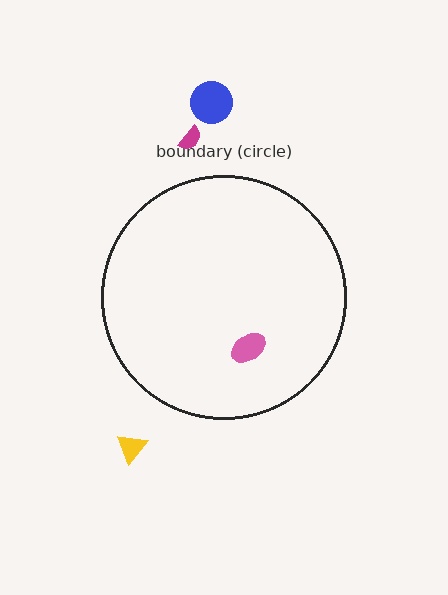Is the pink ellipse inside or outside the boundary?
Inside.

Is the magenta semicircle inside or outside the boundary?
Outside.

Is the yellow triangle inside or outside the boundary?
Outside.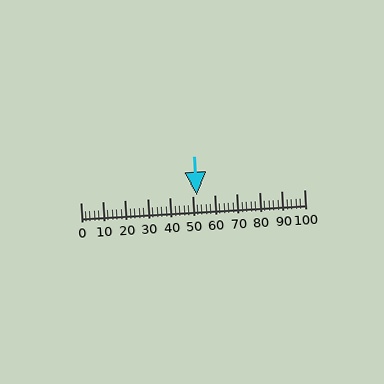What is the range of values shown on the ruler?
The ruler shows values from 0 to 100.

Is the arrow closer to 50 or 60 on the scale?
The arrow is closer to 50.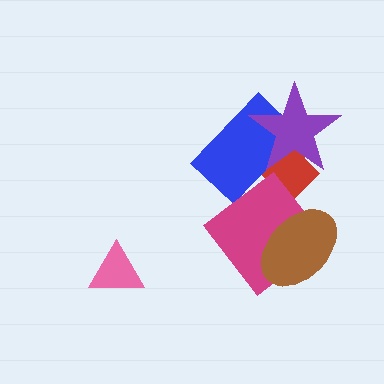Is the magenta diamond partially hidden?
Yes, it is partially covered by another shape.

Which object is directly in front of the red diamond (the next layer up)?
The blue rectangle is directly in front of the red diamond.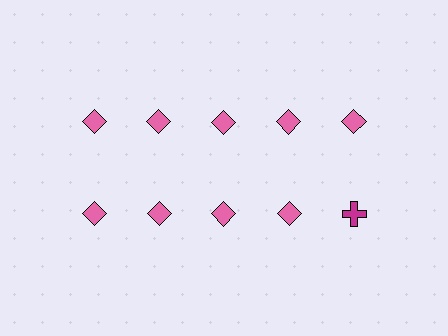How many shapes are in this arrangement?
There are 10 shapes arranged in a grid pattern.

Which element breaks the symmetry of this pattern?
The magenta cross in the second row, rightmost column breaks the symmetry. All other shapes are pink diamonds.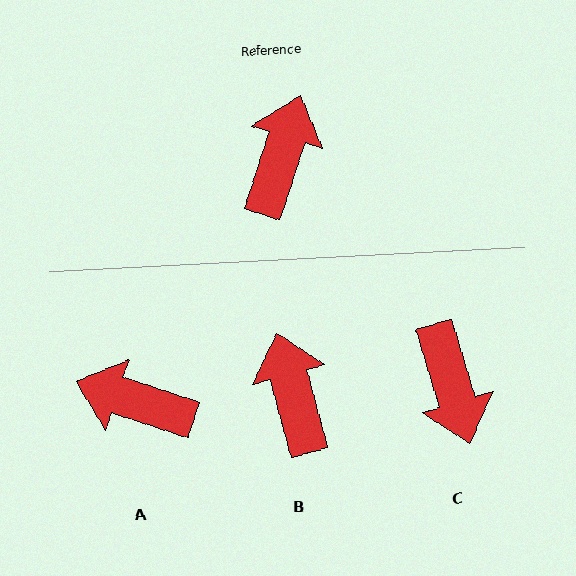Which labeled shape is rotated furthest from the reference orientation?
C, about 145 degrees away.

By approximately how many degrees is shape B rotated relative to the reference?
Approximately 33 degrees counter-clockwise.